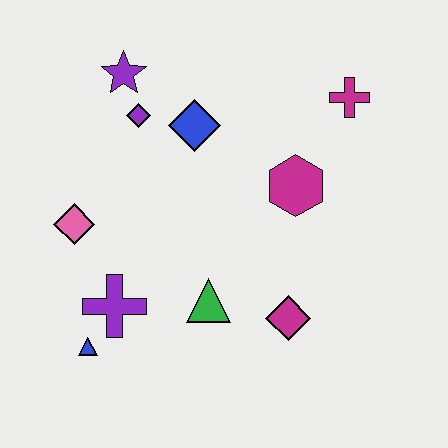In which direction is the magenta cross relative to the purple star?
The magenta cross is to the right of the purple star.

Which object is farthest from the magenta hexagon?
The blue triangle is farthest from the magenta hexagon.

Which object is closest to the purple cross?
The blue triangle is closest to the purple cross.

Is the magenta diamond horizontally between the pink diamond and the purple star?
No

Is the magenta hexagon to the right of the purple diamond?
Yes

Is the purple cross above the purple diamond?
No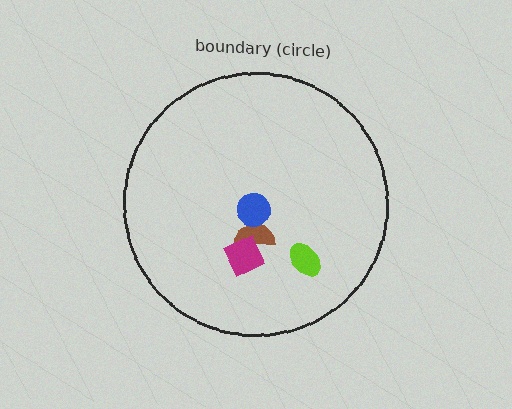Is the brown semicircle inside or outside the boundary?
Inside.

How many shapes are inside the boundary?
4 inside, 0 outside.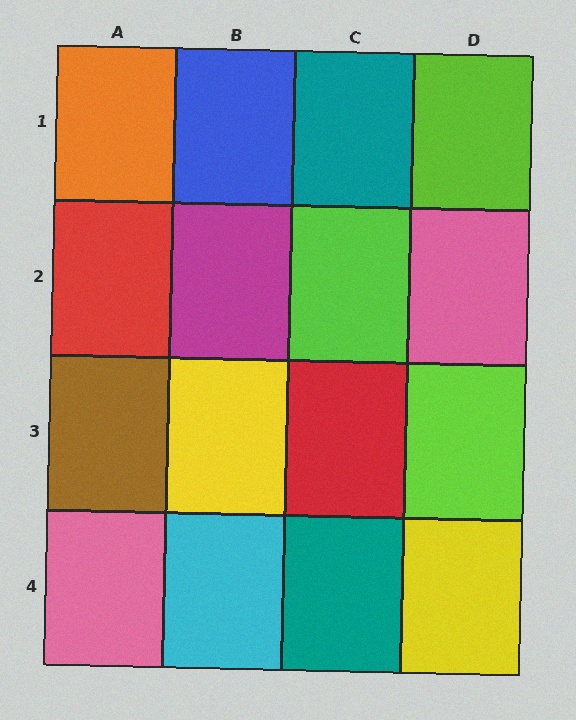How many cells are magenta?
1 cell is magenta.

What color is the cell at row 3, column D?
Lime.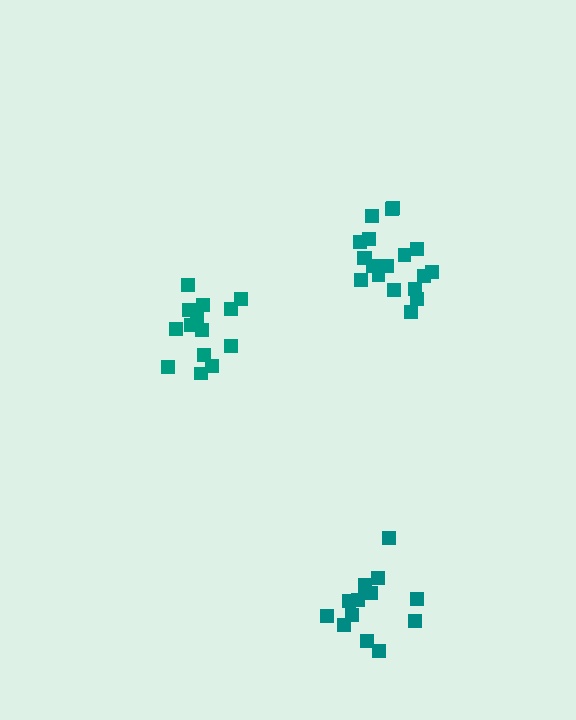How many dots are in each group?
Group 1: 19 dots, Group 2: 14 dots, Group 3: 14 dots (47 total).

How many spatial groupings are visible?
There are 3 spatial groupings.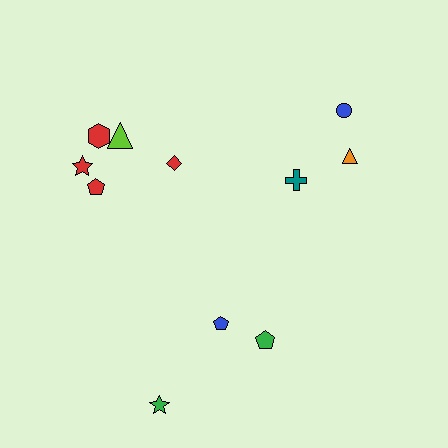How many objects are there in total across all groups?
There are 11 objects.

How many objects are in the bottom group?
There are 3 objects.